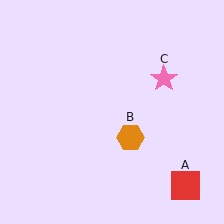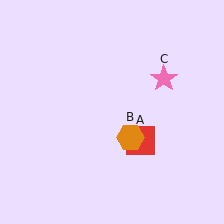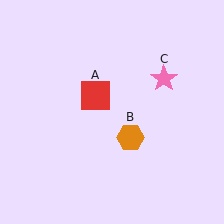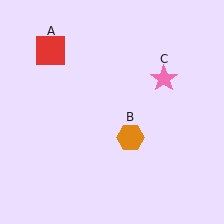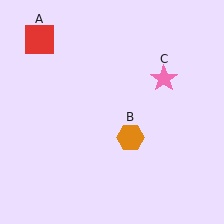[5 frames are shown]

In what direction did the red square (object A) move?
The red square (object A) moved up and to the left.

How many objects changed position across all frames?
1 object changed position: red square (object A).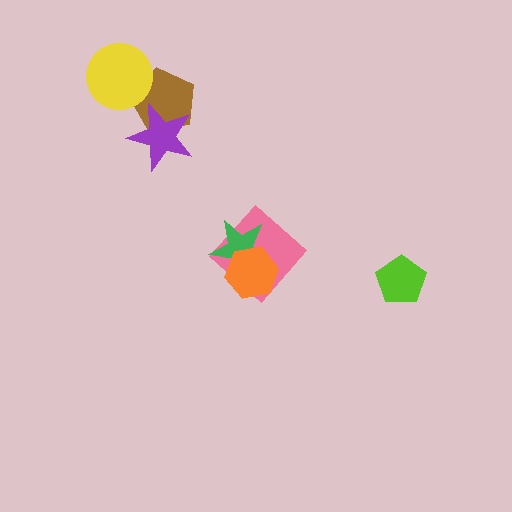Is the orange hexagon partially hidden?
No, no other shape covers it.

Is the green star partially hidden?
Yes, it is partially covered by another shape.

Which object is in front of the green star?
The orange hexagon is in front of the green star.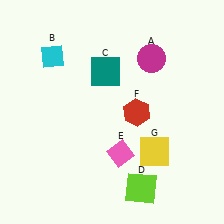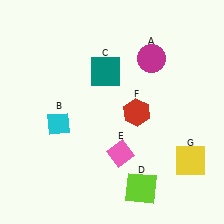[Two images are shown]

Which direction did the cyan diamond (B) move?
The cyan diamond (B) moved down.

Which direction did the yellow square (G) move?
The yellow square (G) moved right.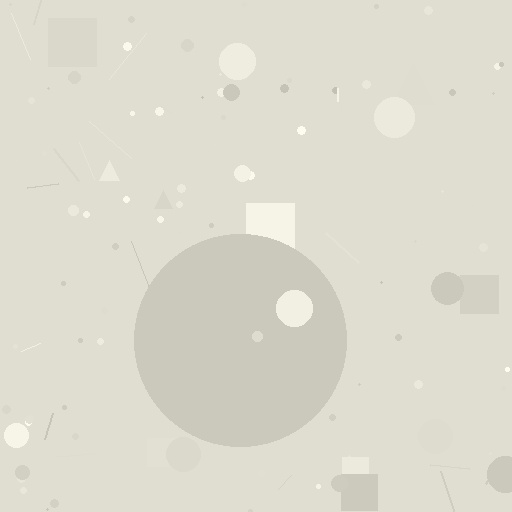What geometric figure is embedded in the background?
A circle is embedded in the background.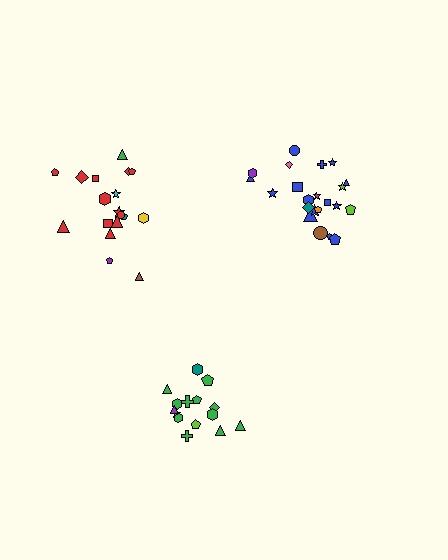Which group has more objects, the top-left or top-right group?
The top-right group.